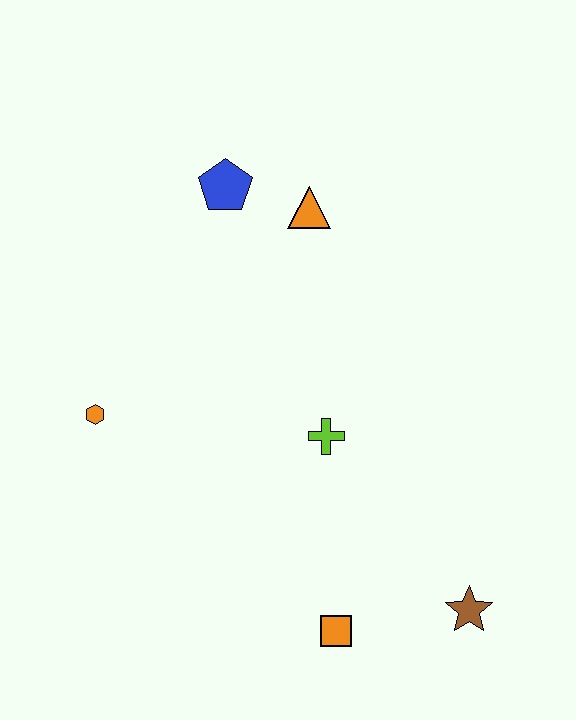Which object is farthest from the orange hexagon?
The brown star is farthest from the orange hexagon.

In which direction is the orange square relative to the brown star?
The orange square is to the left of the brown star.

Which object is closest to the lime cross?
The orange square is closest to the lime cross.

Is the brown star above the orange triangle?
No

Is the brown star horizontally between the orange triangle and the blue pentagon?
No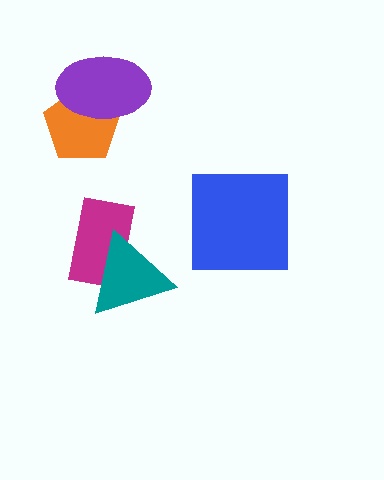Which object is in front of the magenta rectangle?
The teal triangle is in front of the magenta rectangle.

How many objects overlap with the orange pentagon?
1 object overlaps with the orange pentagon.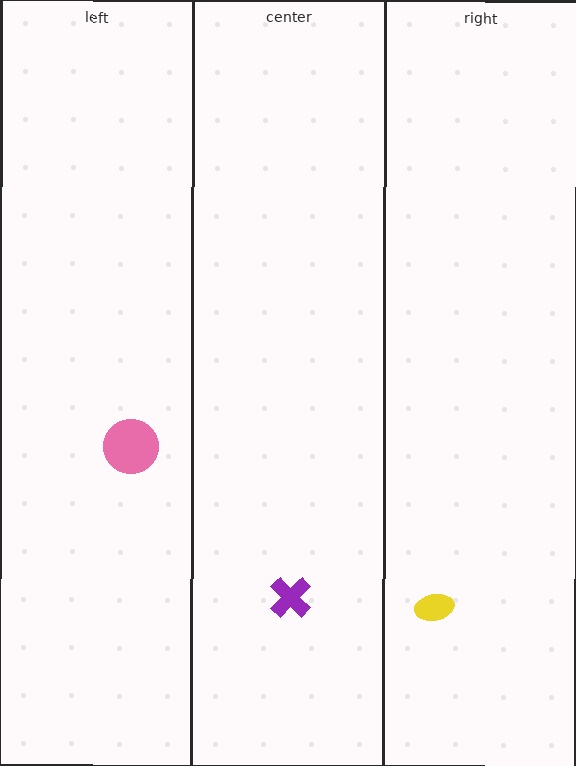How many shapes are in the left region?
1.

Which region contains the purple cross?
The center region.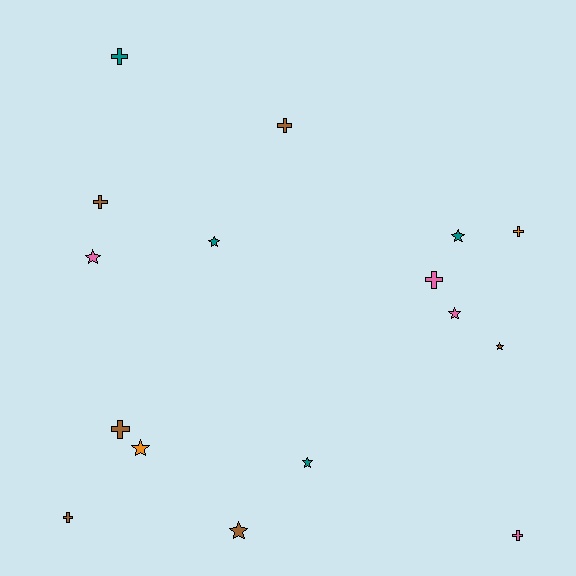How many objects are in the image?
There are 16 objects.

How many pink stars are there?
There are 2 pink stars.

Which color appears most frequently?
Brown, with 6 objects.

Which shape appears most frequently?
Cross, with 8 objects.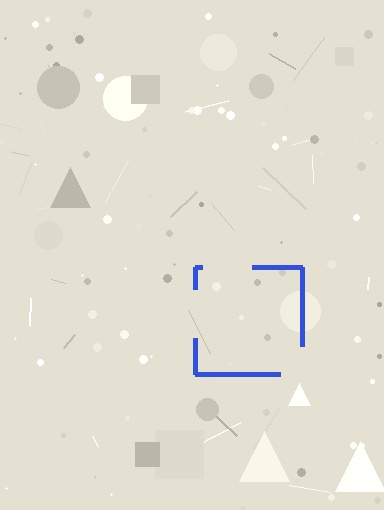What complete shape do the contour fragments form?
The contour fragments form a square.